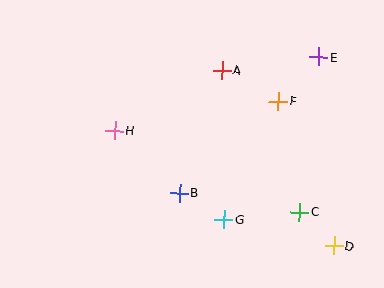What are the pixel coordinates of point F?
Point F is at (278, 101).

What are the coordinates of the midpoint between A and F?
The midpoint between A and F is at (250, 86).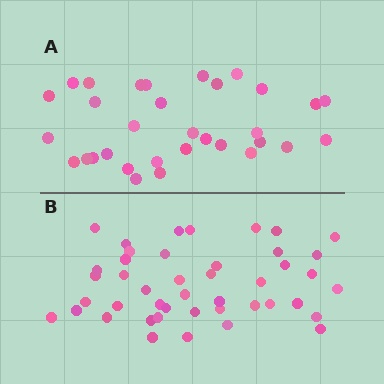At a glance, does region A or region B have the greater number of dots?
Region B (the bottom region) has more dots.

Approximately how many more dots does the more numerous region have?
Region B has roughly 12 or so more dots than region A.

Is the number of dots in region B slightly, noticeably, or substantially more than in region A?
Region B has noticeably more, but not dramatically so. The ratio is roughly 1.4 to 1.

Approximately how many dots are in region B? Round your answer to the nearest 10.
About 40 dots. (The exact count is 44, which rounds to 40.)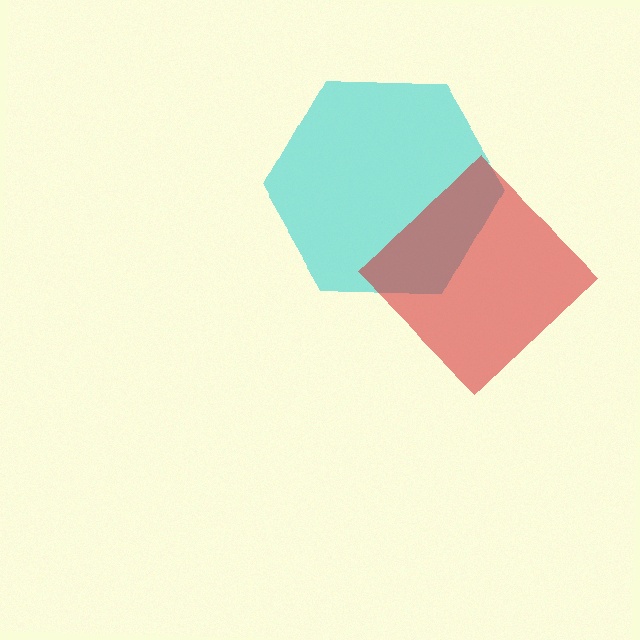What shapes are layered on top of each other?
The layered shapes are: a cyan hexagon, a red diamond.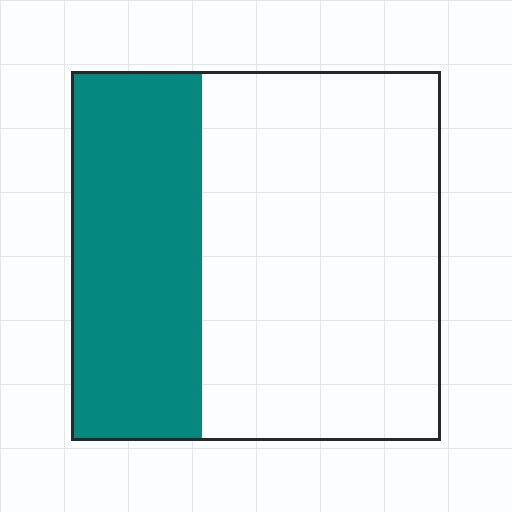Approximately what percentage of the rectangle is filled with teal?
Approximately 35%.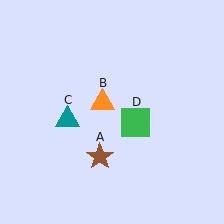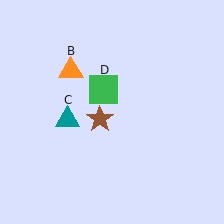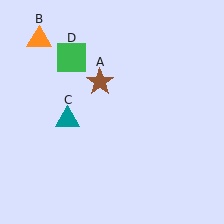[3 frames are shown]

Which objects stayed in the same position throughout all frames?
Teal triangle (object C) remained stationary.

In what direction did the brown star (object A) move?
The brown star (object A) moved up.